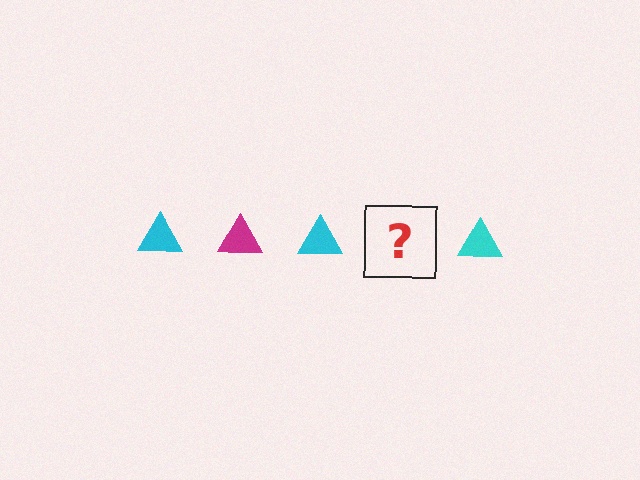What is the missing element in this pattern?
The missing element is a magenta triangle.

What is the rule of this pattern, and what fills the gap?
The rule is that the pattern cycles through cyan, magenta triangles. The gap should be filled with a magenta triangle.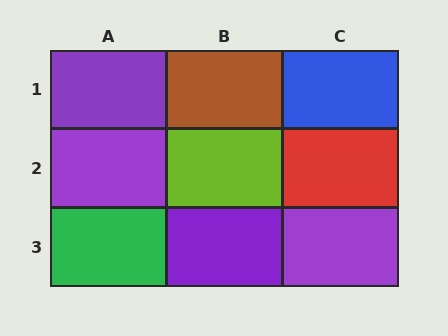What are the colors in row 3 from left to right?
Green, purple, purple.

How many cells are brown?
1 cell is brown.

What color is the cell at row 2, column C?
Red.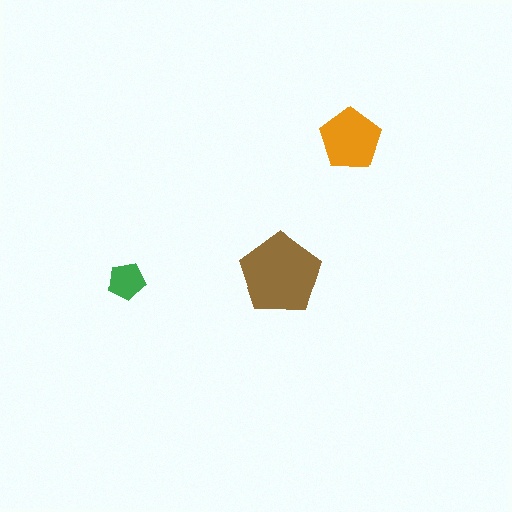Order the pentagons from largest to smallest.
the brown one, the orange one, the green one.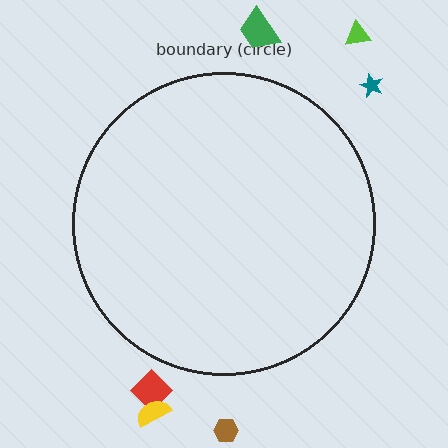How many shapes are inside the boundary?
0 inside, 6 outside.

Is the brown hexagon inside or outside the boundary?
Outside.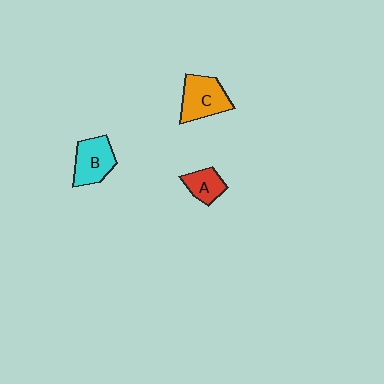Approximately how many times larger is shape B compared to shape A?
Approximately 1.5 times.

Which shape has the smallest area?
Shape A (red).